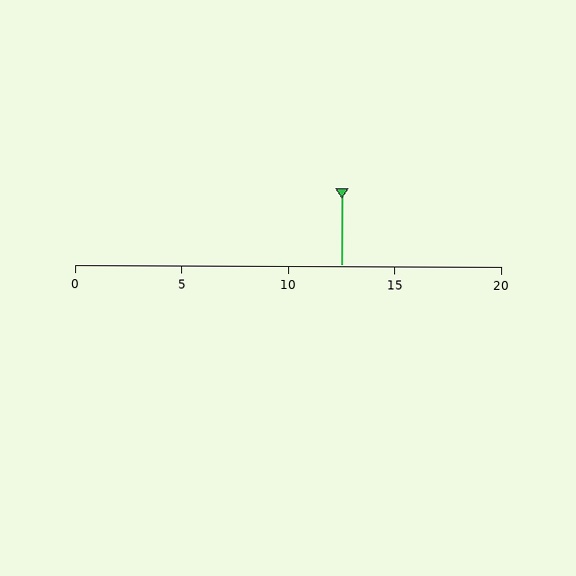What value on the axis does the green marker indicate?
The marker indicates approximately 12.5.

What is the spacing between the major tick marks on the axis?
The major ticks are spaced 5 apart.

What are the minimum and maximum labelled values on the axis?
The axis runs from 0 to 20.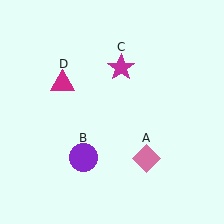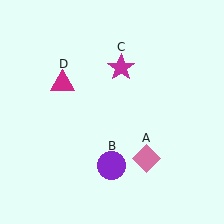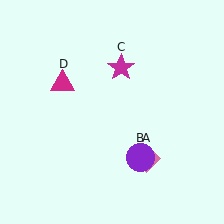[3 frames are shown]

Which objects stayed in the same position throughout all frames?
Pink diamond (object A) and magenta star (object C) and magenta triangle (object D) remained stationary.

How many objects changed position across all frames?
1 object changed position: purple circle (object B).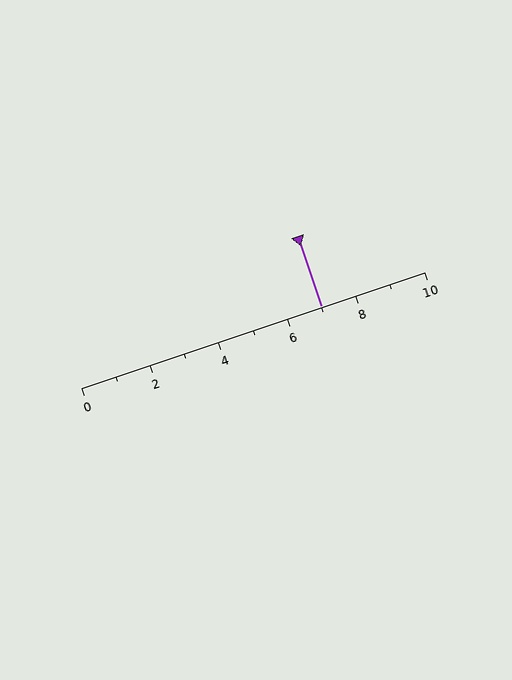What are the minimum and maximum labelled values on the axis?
The axis runs from 0 to 10.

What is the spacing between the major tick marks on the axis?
The major ticks are spaced 2 apart.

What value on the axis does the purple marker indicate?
The marker indicates approximately 7.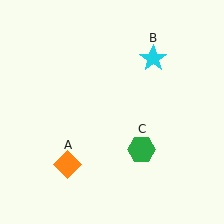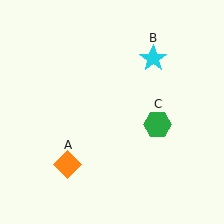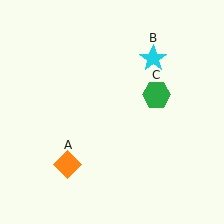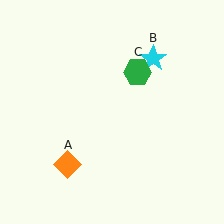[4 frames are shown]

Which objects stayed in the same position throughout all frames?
Orange diamond (object A) and cyan star (object B) remained stationary.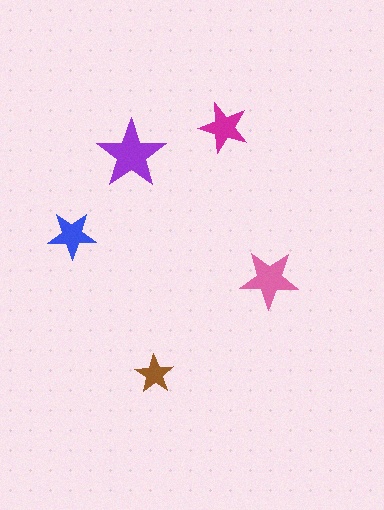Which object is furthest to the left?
The blue star is leftmost.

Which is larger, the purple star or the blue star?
The purple one.